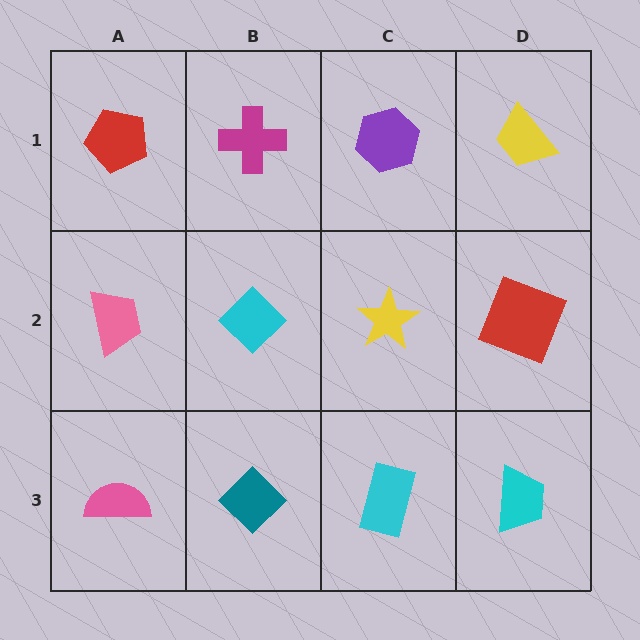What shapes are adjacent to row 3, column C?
A yellow star (row 2, column C), a teal diamond (row 3, column B), a cyan trapezoid (row 3, column D).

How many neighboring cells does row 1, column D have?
2.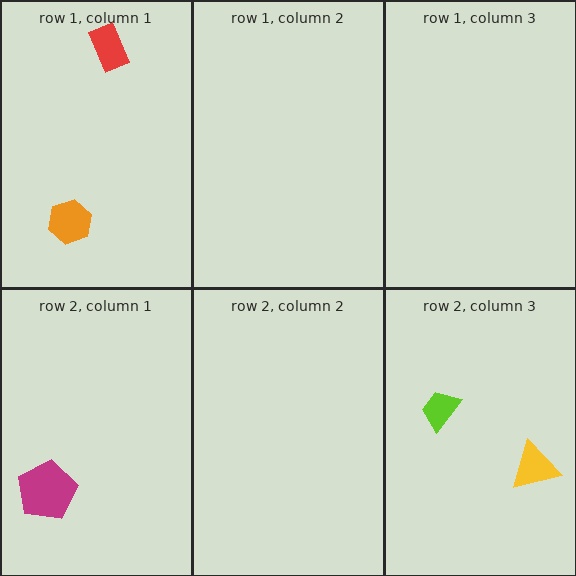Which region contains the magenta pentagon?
The row 2, column 1 region.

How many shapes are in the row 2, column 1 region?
1.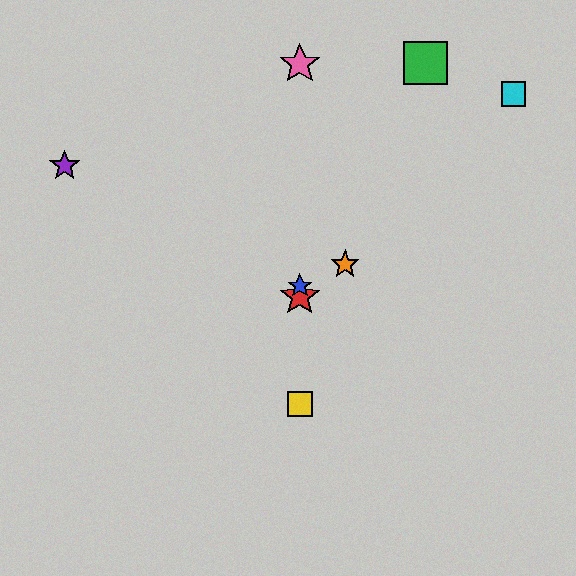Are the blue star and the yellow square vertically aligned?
Yes, both are at x≈300.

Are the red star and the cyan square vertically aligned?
No, the red star is at x≈300 and the cyan square is at x≈513.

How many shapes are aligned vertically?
4 shapes (the red star, the blue star, the yellow square, the pink star) are aligned vertically.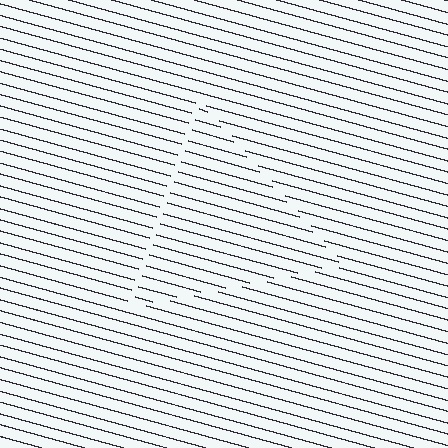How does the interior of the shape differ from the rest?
The interior of the shape contains the same grating, shifted by half a period — the contour is defined by the phase discontinuity where line-ends from the inner and outer gratings abut.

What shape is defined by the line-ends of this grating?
An illusory triangle. The interior of the shape contains the same grating, shifted by half a period — the contour is defined by the phase discontinuity where line-ends from the inner and outer gratings abut.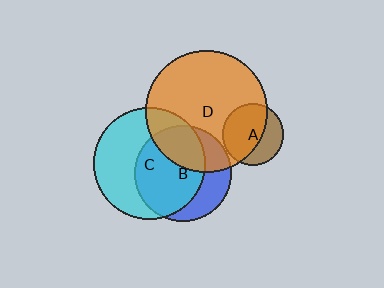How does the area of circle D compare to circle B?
Approximately 1.6 times.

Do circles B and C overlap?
Yes.